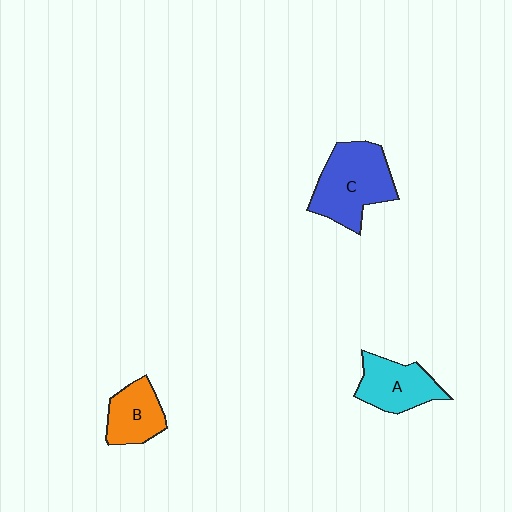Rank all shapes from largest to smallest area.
From largest to smallest: C (blue), A (cyan), B (orange).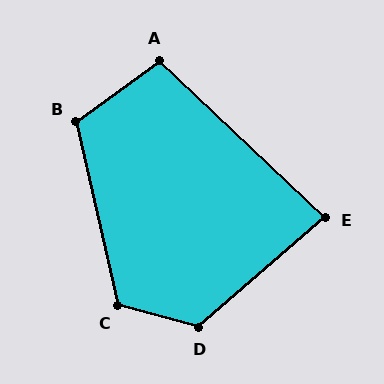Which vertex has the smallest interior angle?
E, at approximately 84 degrees.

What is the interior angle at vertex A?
Approximately 100 degrees (obtuse).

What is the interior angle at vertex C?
Approximately 118 degrees (obtuse).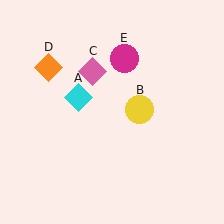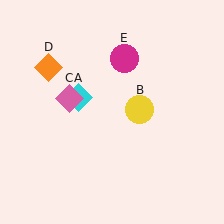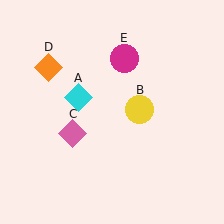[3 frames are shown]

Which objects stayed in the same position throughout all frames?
Cyan diamond (object A) and yellow circle (object B) and orange diamond (object D) and magenta circle (object E) remained stationary.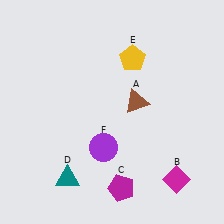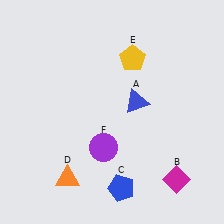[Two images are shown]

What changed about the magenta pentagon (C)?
In Image 1, C is magenta. In Image 2, it changed to blue.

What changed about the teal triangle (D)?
In Image 1, D is teal. In Image 2, it changed to orange.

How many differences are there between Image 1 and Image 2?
There are 3 differences between the two images.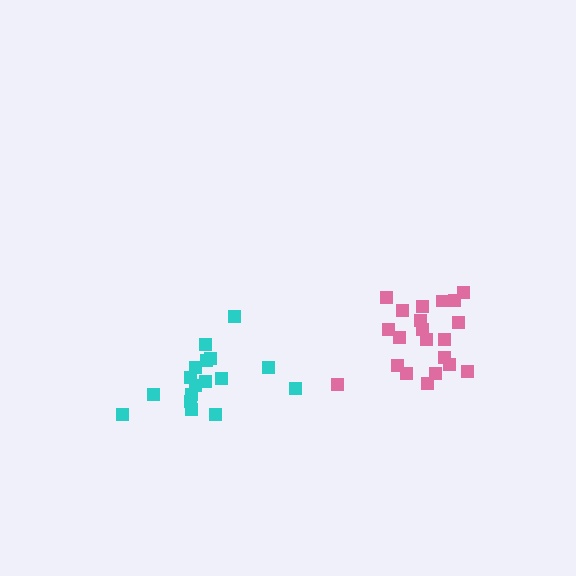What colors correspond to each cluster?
The clusters are colored: cyan, pink.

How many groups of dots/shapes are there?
There are 2 groups.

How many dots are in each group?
Group 1: 17 dots, Group 2: 21 dots (38 total).